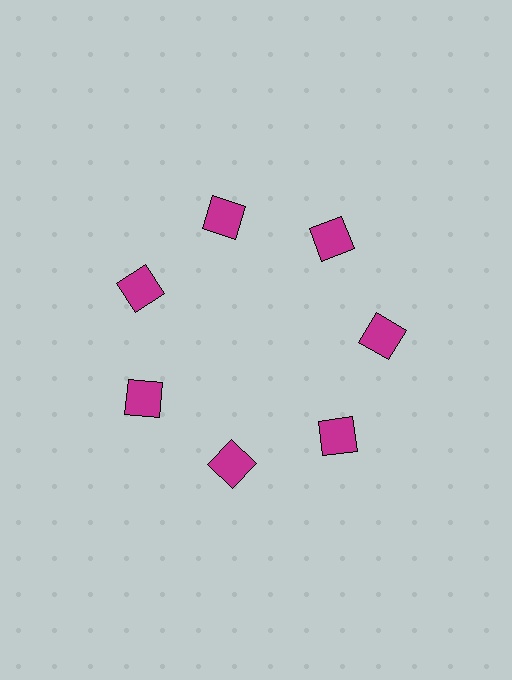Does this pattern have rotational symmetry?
Yes, this pattern has 7-fold rotational symmetry. It looks the same after rotating 51 degrees around the center.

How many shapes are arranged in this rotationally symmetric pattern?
There are 7 shapes, arranged in 7 groups of 1.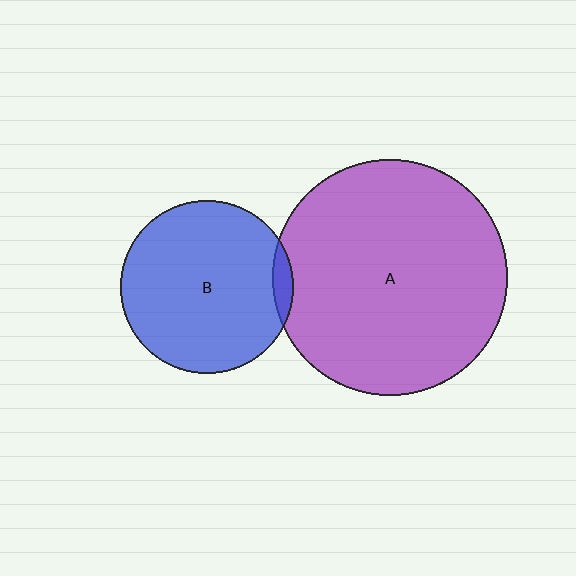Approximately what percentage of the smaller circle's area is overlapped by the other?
Approximately 5%.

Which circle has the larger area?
Circle A (purple).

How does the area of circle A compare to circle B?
Approximately 1.8 times.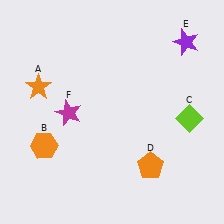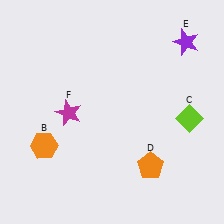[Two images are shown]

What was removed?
The orange star (A) was removed in Image 2.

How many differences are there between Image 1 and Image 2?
There is 1 difference between the two images.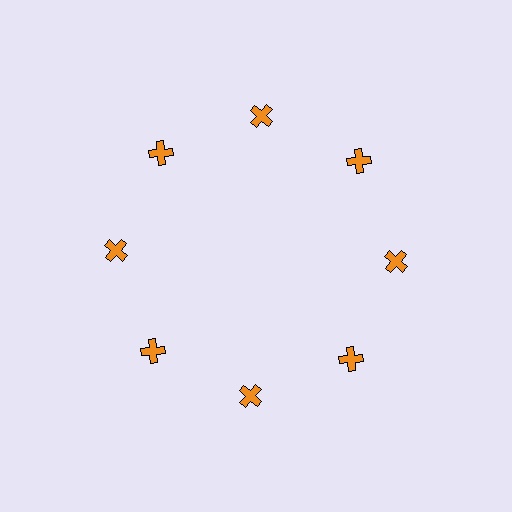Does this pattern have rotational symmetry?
Yes, this pattern has 8-fold rotational symmetry. It looks the same after rotating 45 degrees around the center.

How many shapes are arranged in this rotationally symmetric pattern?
There are 8 shapes, arranged in 8 groups of 1.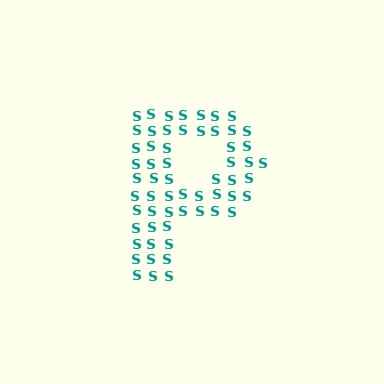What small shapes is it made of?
It is made of small letter S's.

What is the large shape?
The large shape is the letter P.